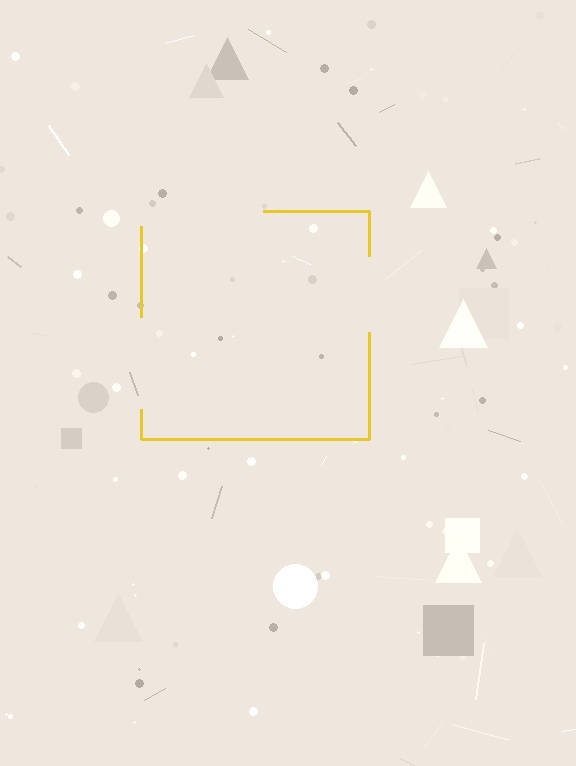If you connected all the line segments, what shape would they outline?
They would outline a square.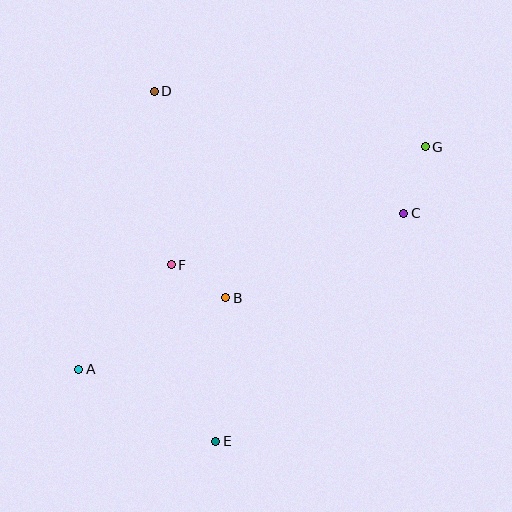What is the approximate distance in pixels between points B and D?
The distance between B and D is approximately 219 pixels.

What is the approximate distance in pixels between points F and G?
The distance between F and G is approximately 280 pixels.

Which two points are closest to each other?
Points B and F are closest to each other.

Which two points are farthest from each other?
Points A and G are farthest from each other.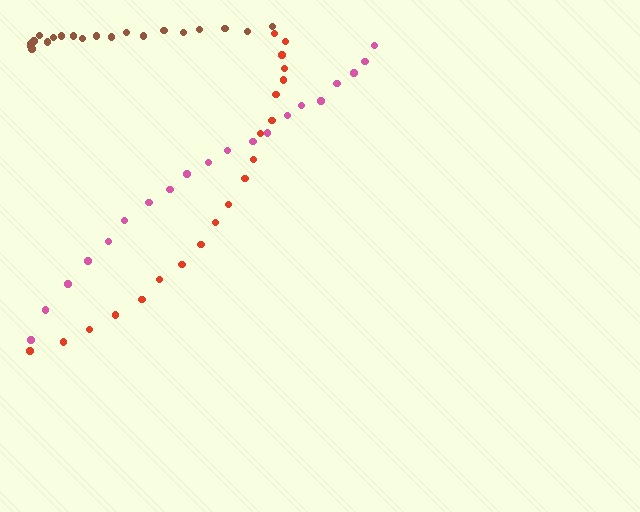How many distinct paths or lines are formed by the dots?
There are 3 distinct paths.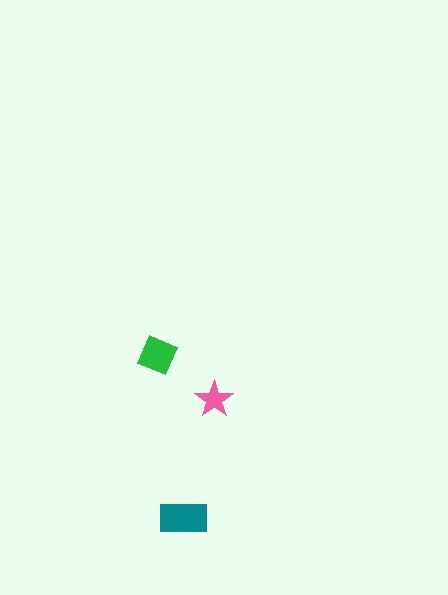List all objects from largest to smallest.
The teal rectangle, the green diamond, the pink star.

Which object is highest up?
The green diamond is topmost.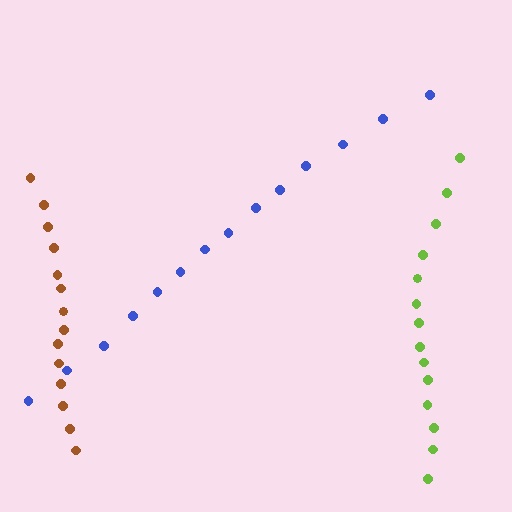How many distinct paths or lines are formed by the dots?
There are 3 distinct paths.